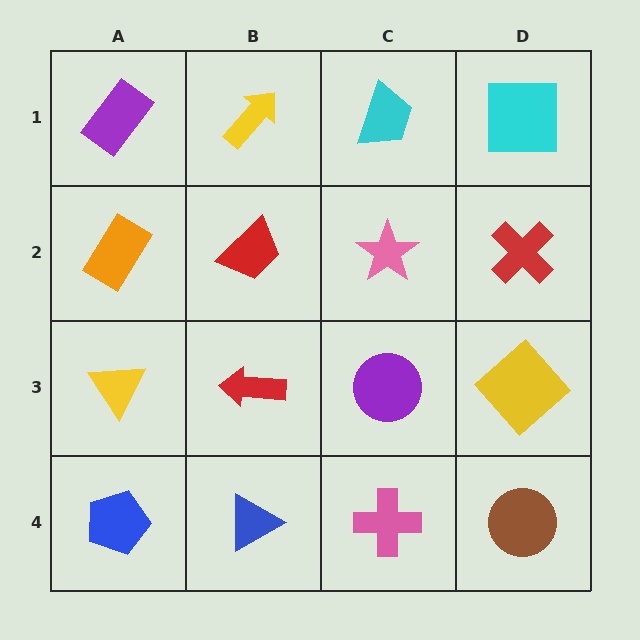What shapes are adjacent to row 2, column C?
A cyan trapezoid (row 1, column C), a purple circle (row 3, column C), a red trapezoid (row 2, column B), a red cross (row 2, column D).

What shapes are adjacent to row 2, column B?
A yellow arrow (row 1, column B), a red arrow (row 3, column B), an orange rectangle (row 2, column A), a pink star (row 2, column C).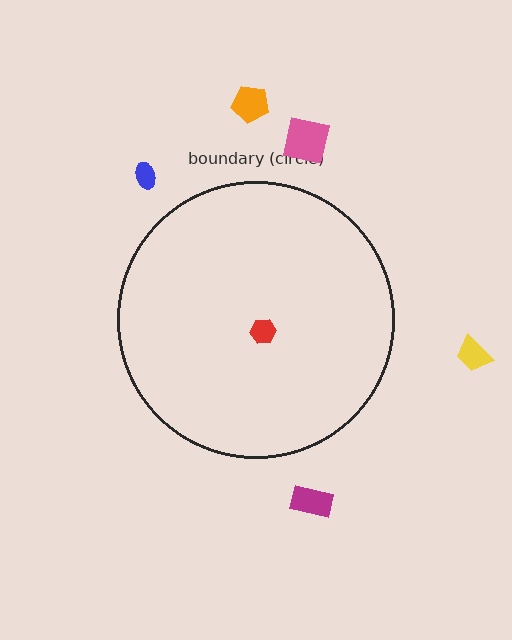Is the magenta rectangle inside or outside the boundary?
Outside.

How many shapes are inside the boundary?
1 inside, 5 outside.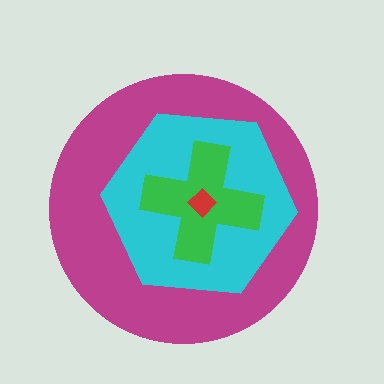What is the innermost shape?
The red diamond.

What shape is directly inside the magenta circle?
The cyan hexagon.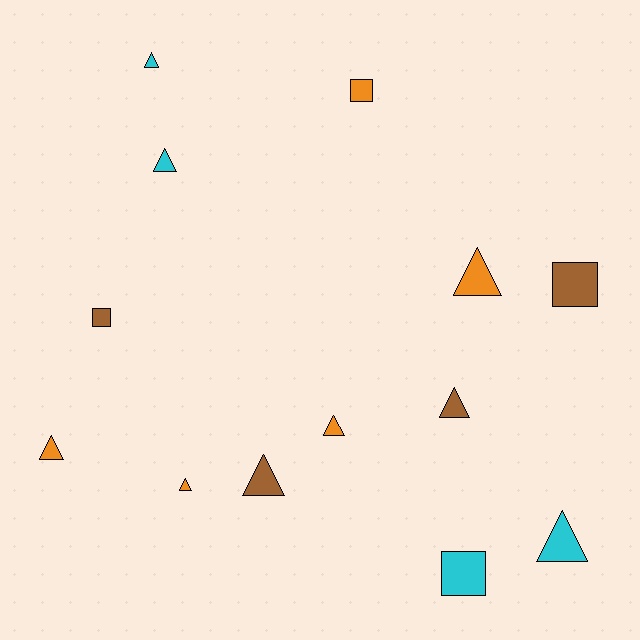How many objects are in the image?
There are 13 objects.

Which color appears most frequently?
Orange, with 5 objects.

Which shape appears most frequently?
Triangle, with 9 objects.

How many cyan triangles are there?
There are 3 cyan triangles.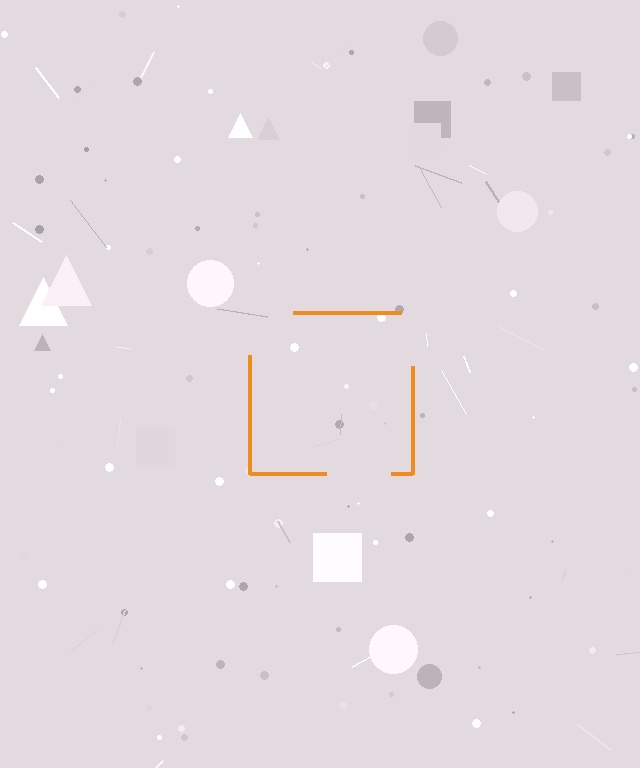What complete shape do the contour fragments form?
The contour fragments form a square.